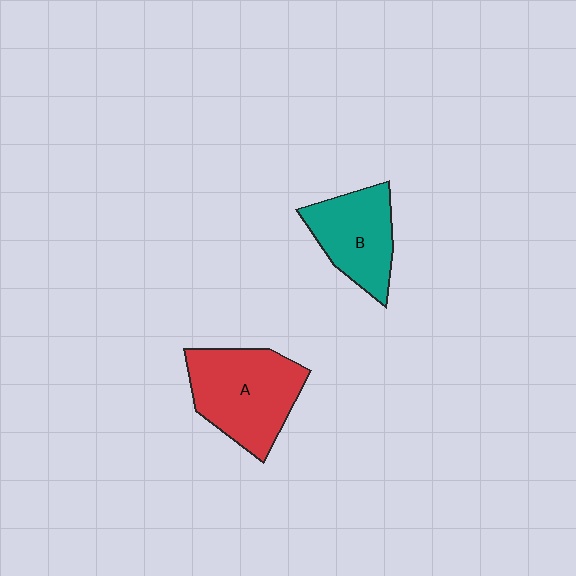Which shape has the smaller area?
Shape B (teal).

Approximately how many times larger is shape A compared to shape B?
Approximately 1.3 times.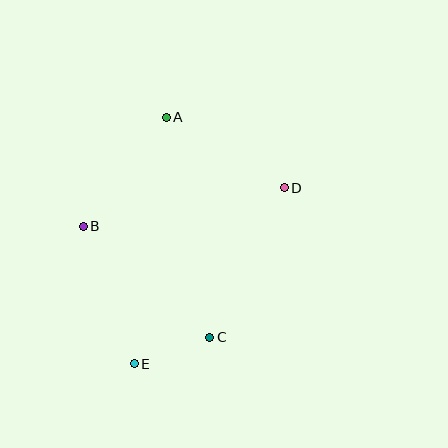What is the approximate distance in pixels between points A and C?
The distance between A and C is approximately 224 pixels.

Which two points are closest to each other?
Points C and E are closest to each other.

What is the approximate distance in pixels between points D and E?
The distance between D and E is approximately 231 pixels.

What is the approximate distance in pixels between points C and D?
The distance between C and D is approximately 167 pixels.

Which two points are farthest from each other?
Points A and E are farthest from each other.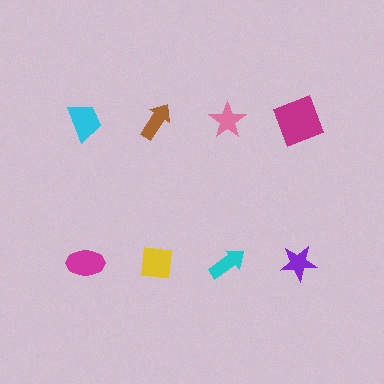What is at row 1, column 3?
A pink star.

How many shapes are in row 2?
4 shapes.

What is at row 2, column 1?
A magenta ellipse.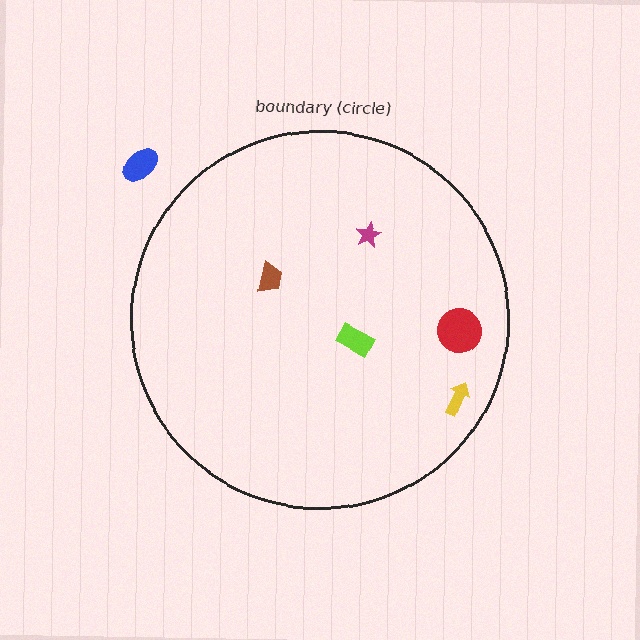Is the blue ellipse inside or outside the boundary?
Outside.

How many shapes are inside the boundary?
5 inside, 1 outside.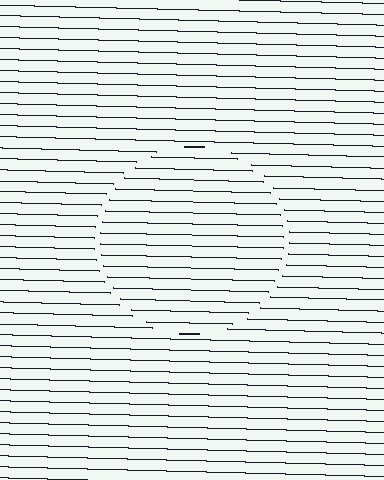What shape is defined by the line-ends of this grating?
An illusory circle. The interior of the shape contains the same grating, shifted by half a period — the contour is defined by the phase discontinuity where line-ends from the inner and outer gratings abut.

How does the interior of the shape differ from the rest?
The interior of the shape contains the same grating, shifted by half a period — the contour is defined by the phase discontinuity where line-ends from the inner and outer gratings abut.